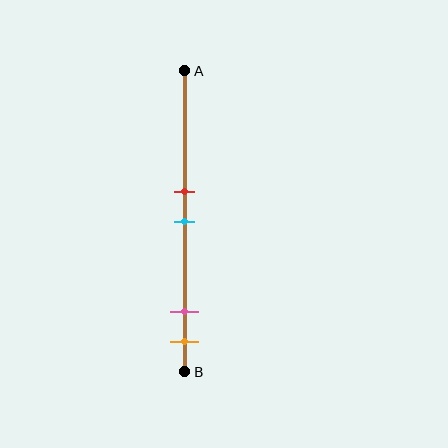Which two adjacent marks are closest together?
The red and cyan marks are the closest adjacent pair.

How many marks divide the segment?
There are 4 marks dividing the segment.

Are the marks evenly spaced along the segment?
No, the marks are not evenly spaced.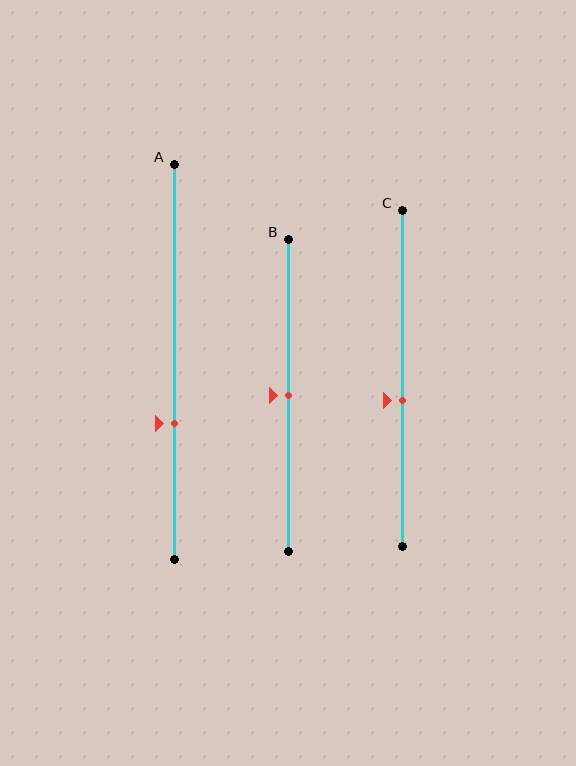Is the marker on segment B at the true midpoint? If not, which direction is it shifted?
Yes, the marker on segment B is at the true midpoint.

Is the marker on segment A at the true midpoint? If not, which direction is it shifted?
No, the marker on segment A is shifted downward by about 16% of the segment length.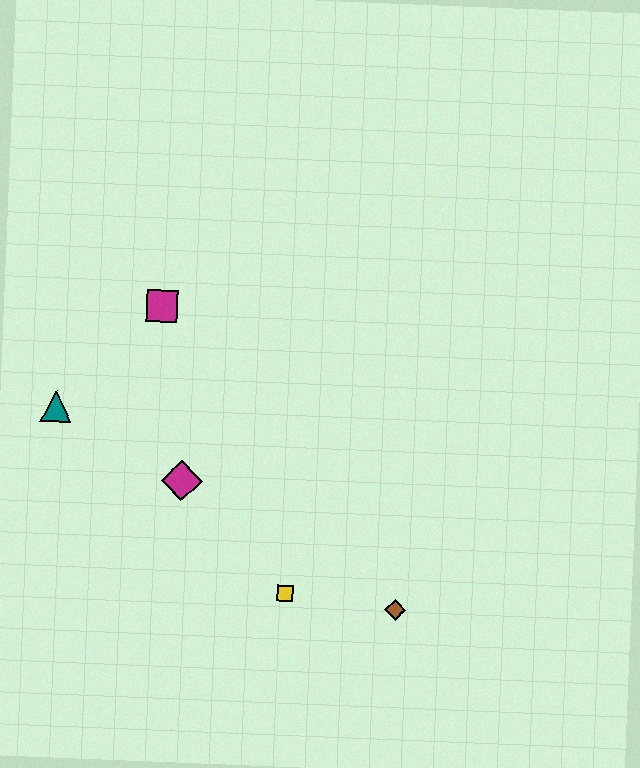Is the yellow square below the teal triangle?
Yes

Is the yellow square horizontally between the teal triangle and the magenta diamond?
No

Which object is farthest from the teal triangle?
The brown diamond is farthest from the teal triangle.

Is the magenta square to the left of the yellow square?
Yes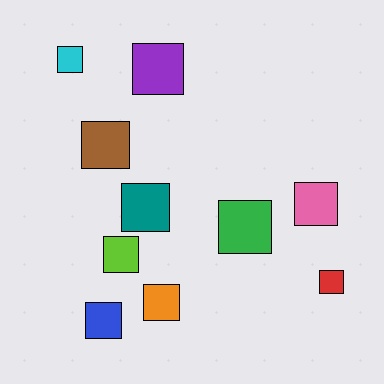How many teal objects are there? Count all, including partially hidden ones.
There is 1 teal object.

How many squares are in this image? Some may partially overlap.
There are 10 squares.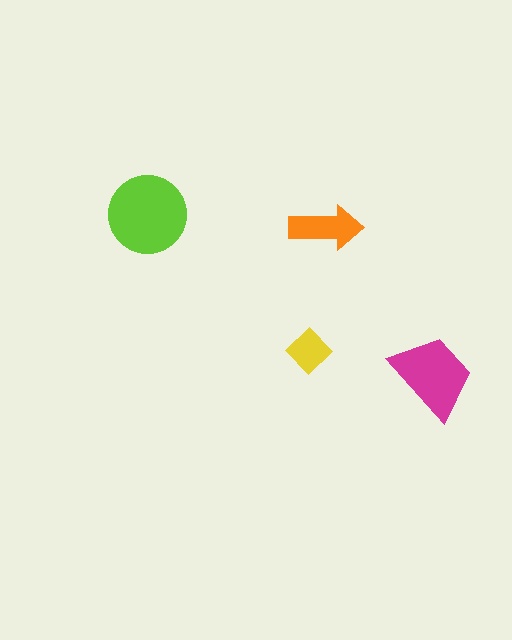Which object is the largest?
The lime circle.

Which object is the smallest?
The yellow diamond.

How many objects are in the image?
There are 4 objects in the image.